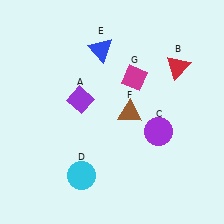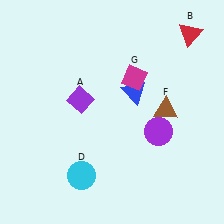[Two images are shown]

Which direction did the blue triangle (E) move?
The blue triangle (E) moved down.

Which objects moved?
The objects that moved are: the red triangle (B), the blue triangle (E), the brown triangle (F).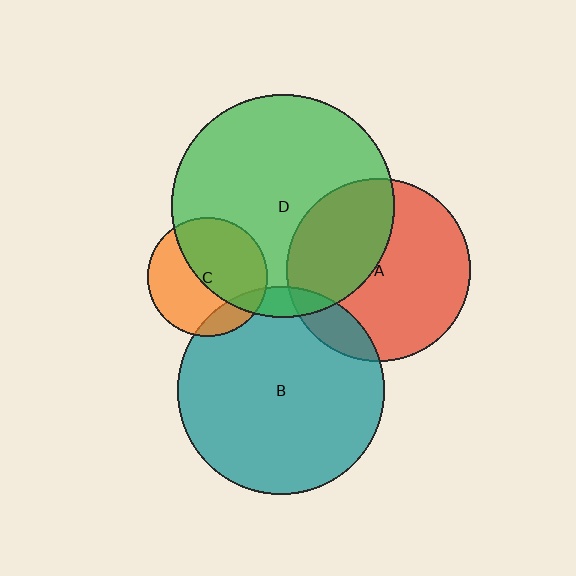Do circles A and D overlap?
Yes.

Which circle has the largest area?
Circle D (green).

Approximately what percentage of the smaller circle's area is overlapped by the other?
Approximately 40%.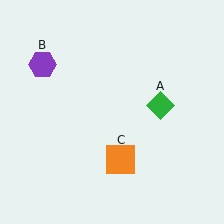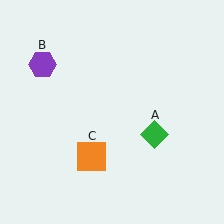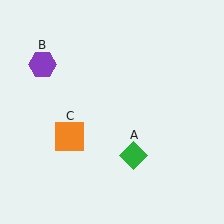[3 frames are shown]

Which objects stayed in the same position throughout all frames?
Purple hexagon (object B) remained stationary.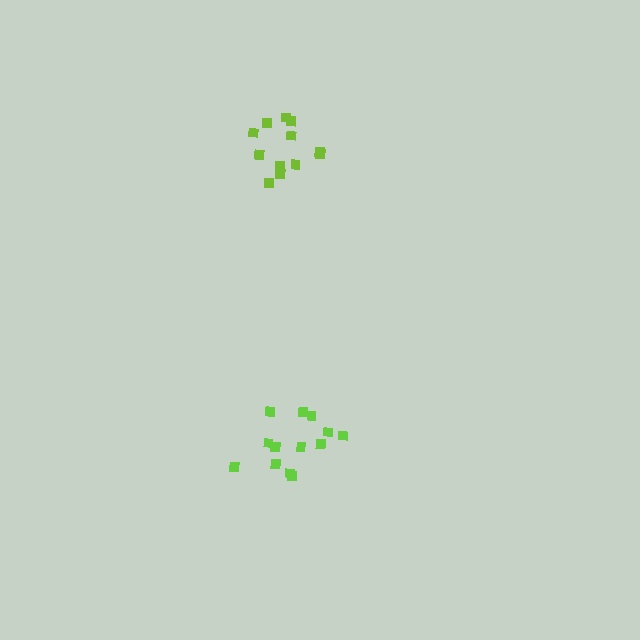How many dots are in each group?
Group 1: 12 dots, Group 2: 13 dots (25 total).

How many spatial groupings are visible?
There are 2 spatial groupings.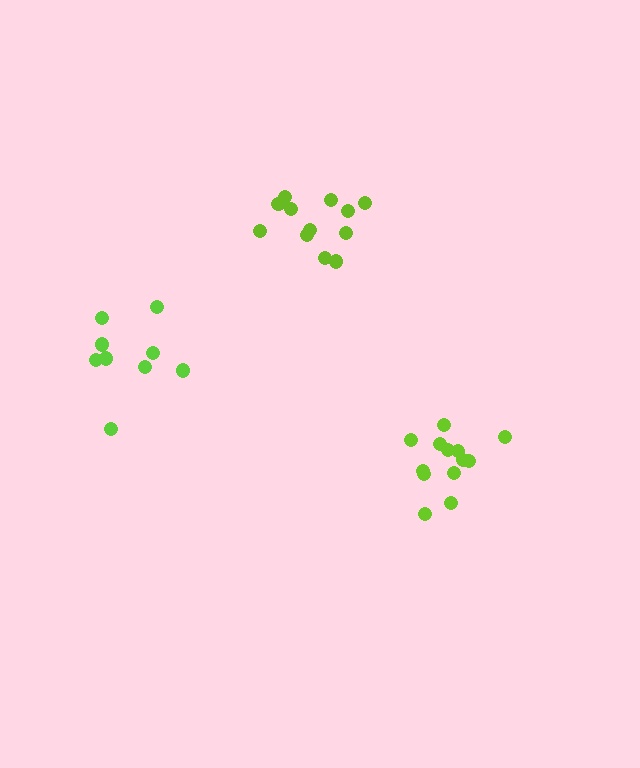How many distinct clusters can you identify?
There are 3 distinct clusters.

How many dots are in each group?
Group 1: 14 dots, Group 2: 9 dots, Group 3: 12 dots (35 total).